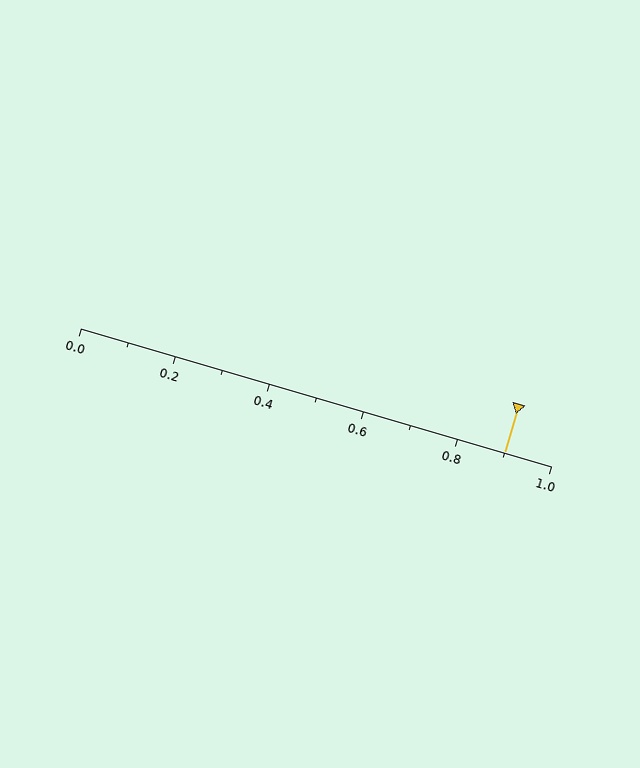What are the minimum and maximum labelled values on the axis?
The axis runs from 0.0 to 1.0.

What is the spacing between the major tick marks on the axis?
The major ticks are spaced 0.2 apart.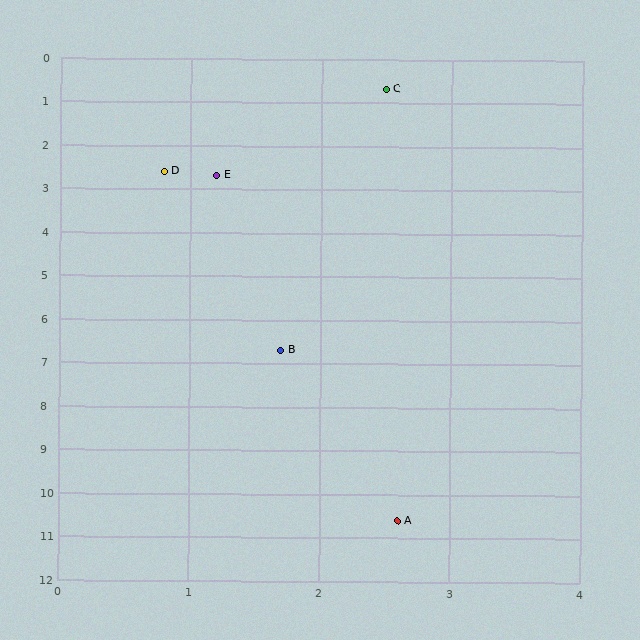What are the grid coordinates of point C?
Point C is at approximately (2.5, 0.7).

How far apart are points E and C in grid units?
Points E and C are about 2.4 grid units apart.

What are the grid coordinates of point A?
Point A is at approximately (2.6, 10.6).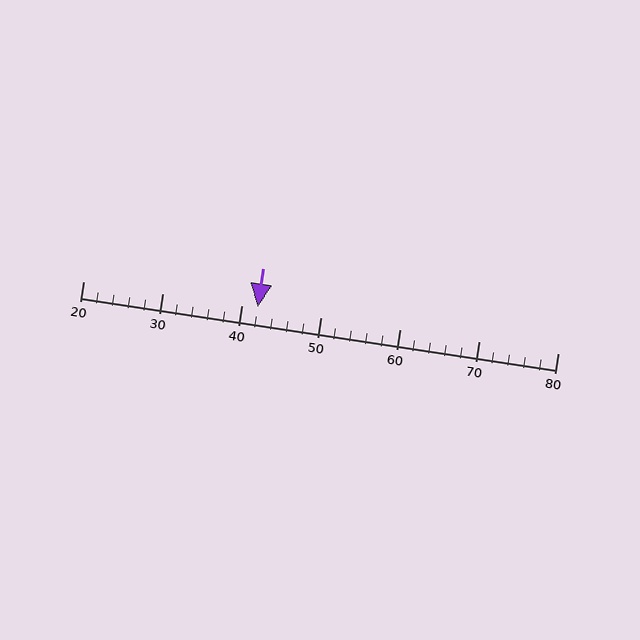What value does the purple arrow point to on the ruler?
The purple arrow points to approximately 42.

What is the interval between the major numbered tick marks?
The major tick marks are spaced 10 units apart.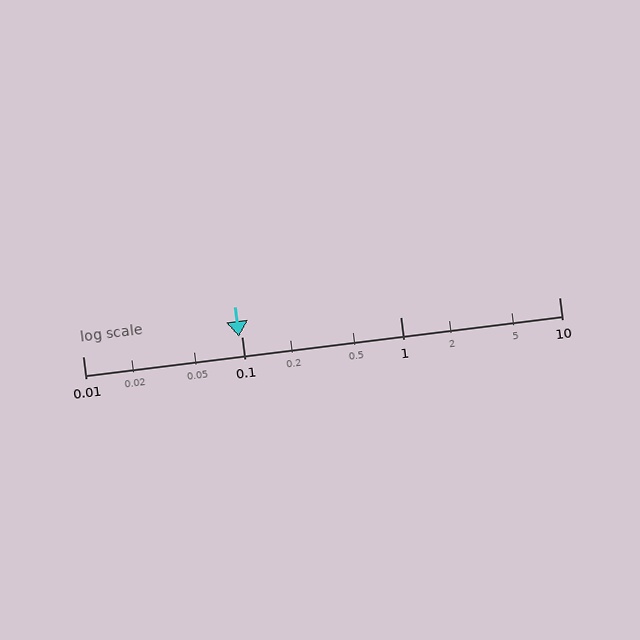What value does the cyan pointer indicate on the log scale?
The pointer indicates approximately 0.097.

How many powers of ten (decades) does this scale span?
The scale spans 3 decades, from 0.01 to 10.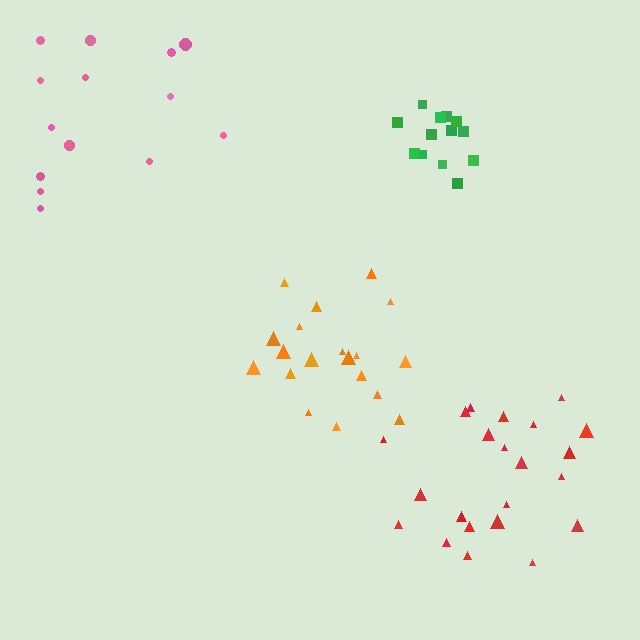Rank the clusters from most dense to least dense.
green, orange, red, pink.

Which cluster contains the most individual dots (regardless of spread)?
Red (23).